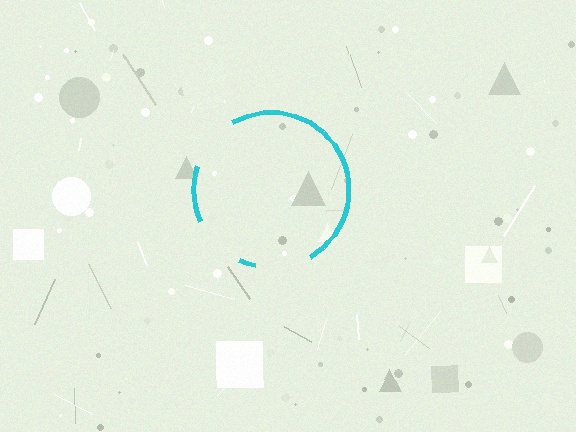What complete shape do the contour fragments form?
The contour fragments form a circle.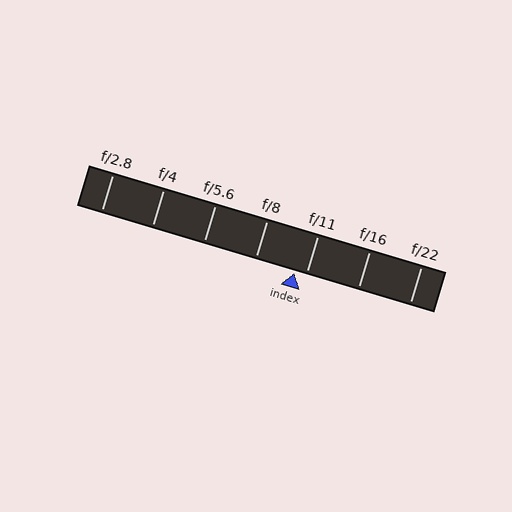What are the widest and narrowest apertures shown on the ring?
The widest aperture shown is f/2.8 and the narrowest is f/22.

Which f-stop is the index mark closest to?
The index mark is closest to f/11.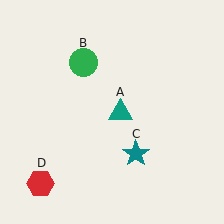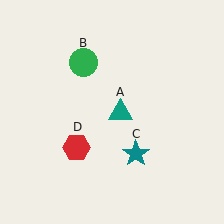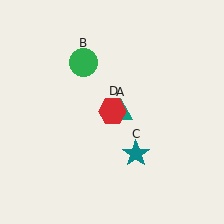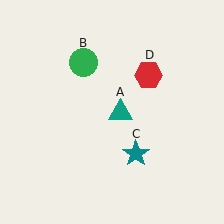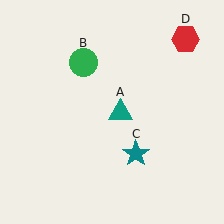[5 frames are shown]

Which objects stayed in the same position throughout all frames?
Teal triangle (object A) and green circle (object B) and teal star (object C) remained stationary.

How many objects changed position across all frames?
1 object changed position: red hexagon (object D).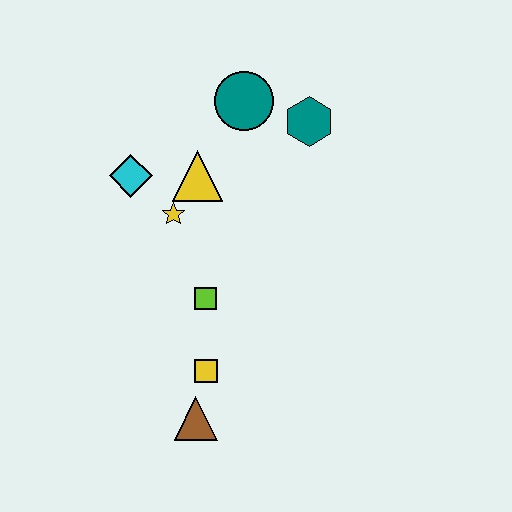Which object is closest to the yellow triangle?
The yellow star is closest to the yellow triangle.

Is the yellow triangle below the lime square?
No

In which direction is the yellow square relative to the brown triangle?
The yellow square is above the brown triangle.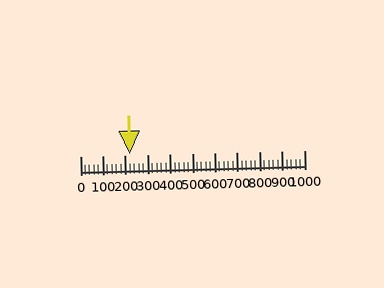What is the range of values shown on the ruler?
The ruler shows values from 0 to 1000.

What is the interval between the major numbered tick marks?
The major tick marks are spaced 100 units apart.